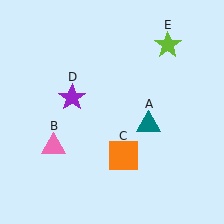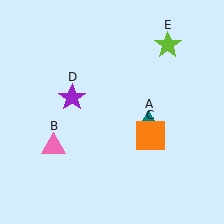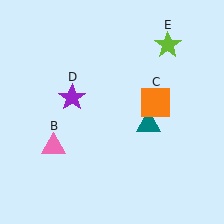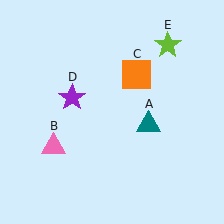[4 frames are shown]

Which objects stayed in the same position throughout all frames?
Teal triangle (object A) and pink triangle (object B) and purple star (object D) and lime star (object E) remained stationary.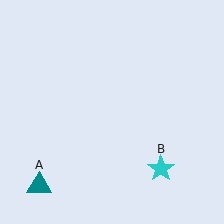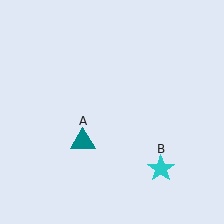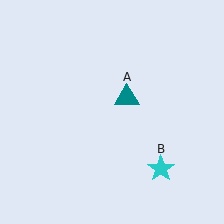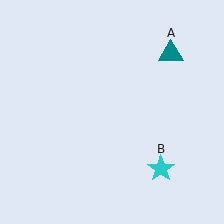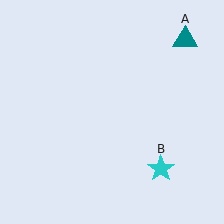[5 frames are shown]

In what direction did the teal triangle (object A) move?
The teal triangle (object A) moved up and to the right.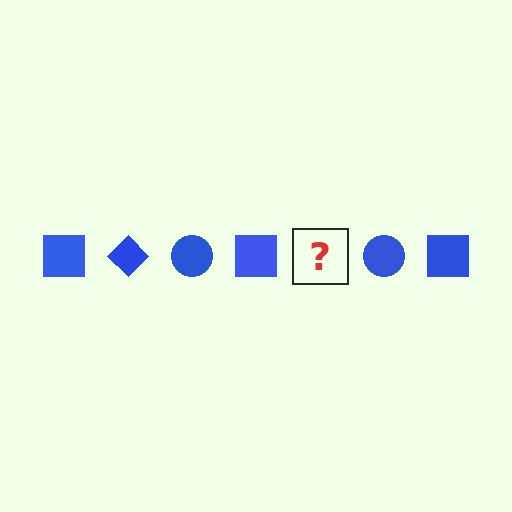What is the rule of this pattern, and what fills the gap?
The rule is that the pattern cycles through square, diamond, circle shapes in blue. The gap should be filled with a blue diamond.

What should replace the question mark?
The question mark should be replaced with a blue diamond.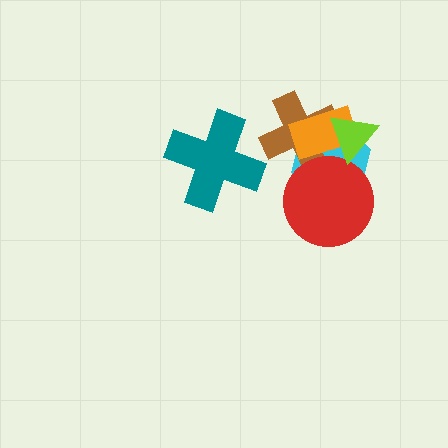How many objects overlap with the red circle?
2 objects overlap with the red circle.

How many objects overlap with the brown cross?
4 objects overlap with the brown cross.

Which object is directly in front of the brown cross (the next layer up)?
The red circle is directly in front of the brown cross.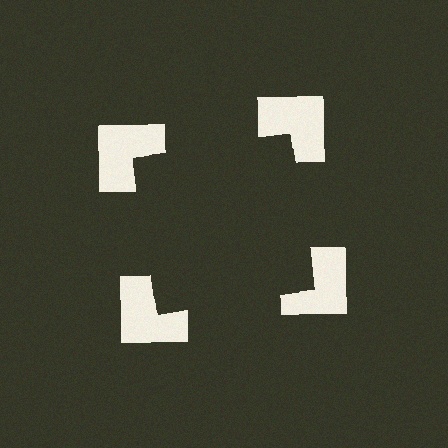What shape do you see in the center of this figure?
An illusory square — its edges are inferred from the aligned wedge cuts in the notched squares, not physically drawn.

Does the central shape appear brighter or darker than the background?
It typically appears slightly darker than the background, even though no actual brightness change is drawn.